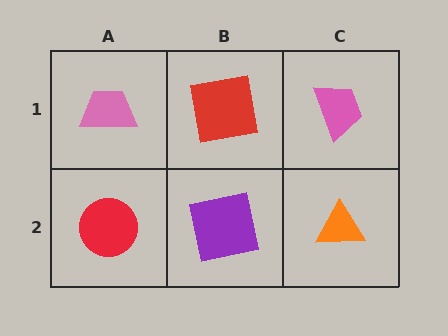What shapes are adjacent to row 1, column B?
A purple square (row 2, column B), a pink trapezoid (row 1, column A), a pink trapezoid (row 1, column C).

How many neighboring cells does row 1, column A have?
2.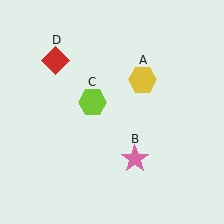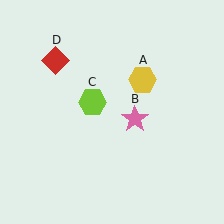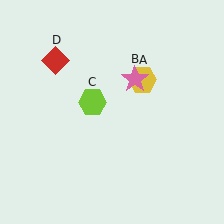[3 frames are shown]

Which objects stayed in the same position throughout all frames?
Yellow hexagon (object A) and lime hexagon (object C) and red diamond (object D) remained stationary.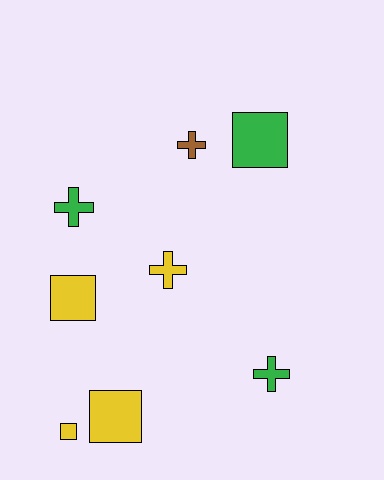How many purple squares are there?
There are no purple squares.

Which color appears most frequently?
Yellow, with 4 objects.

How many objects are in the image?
There are 8 objects.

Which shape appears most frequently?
Cross, with 4 objects.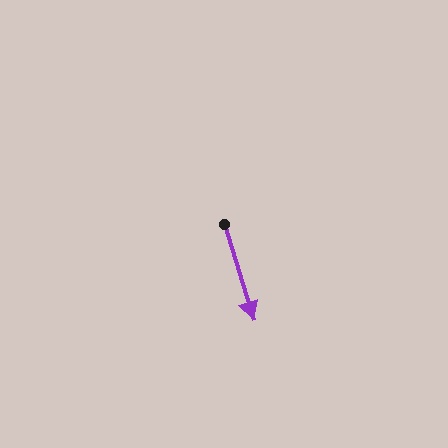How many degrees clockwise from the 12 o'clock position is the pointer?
Approximately 163 degrees.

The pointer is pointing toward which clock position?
Roughly 5 o'clock.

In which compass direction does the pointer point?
South.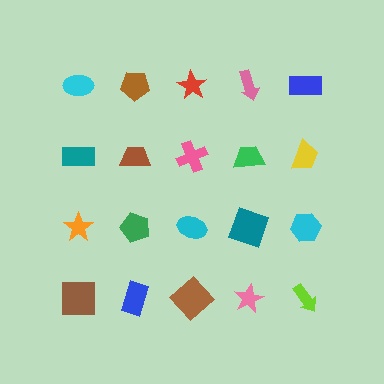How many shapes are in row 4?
5 shapes.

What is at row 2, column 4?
A green trapezoid.